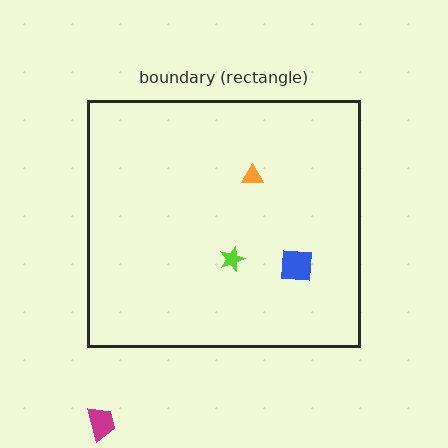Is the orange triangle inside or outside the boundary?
Inside.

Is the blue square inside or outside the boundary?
Inside.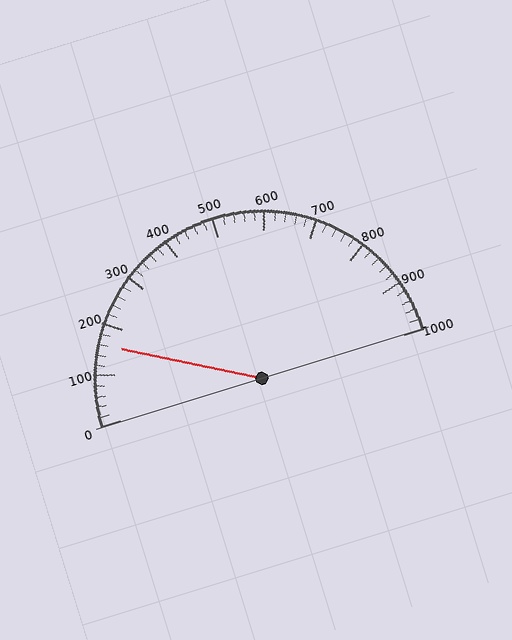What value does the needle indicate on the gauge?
The needle indicates approximately 160.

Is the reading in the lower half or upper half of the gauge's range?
The reading is in the lower half of the range (0 to 1000).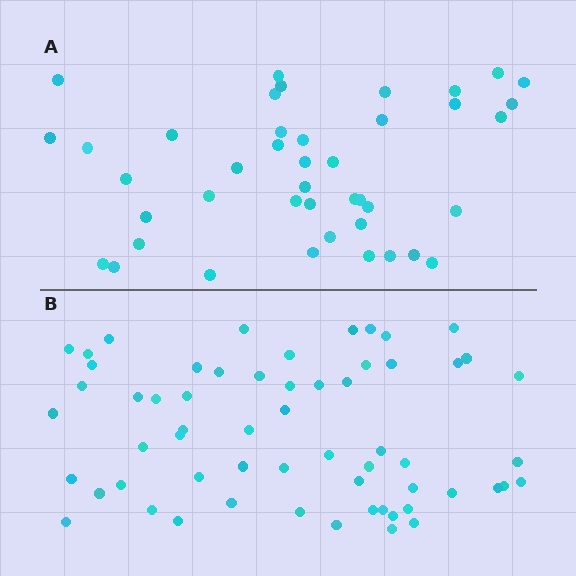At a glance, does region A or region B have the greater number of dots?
Region B (the bottom region) has more dots.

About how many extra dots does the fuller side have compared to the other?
Region B has approximately 20 more dots than region A.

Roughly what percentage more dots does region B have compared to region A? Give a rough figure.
About 45% more.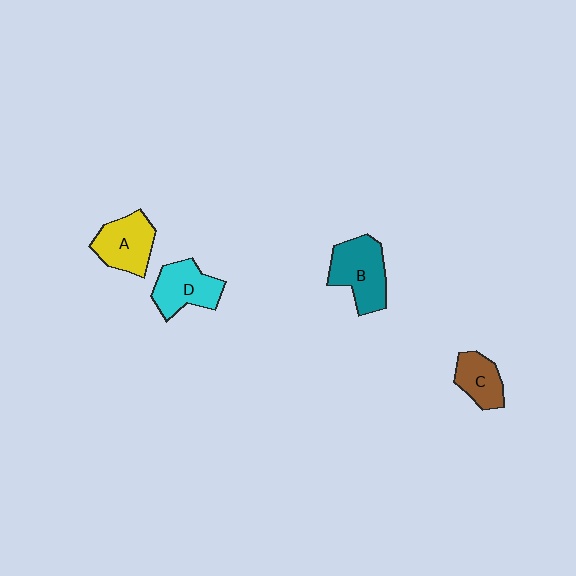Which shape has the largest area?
Shape B (teal).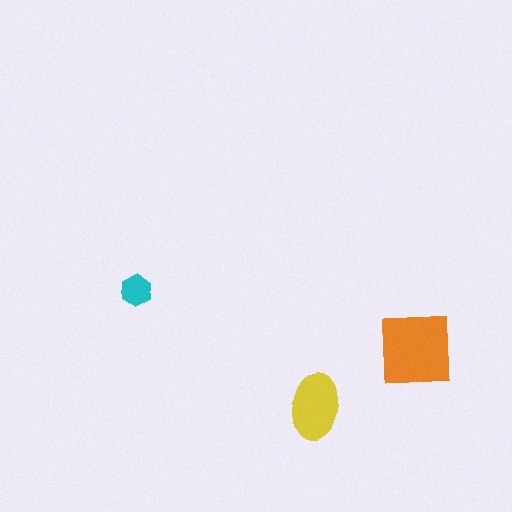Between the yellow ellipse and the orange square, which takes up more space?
The orange square.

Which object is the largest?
The orange square.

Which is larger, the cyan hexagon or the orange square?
The orange square.